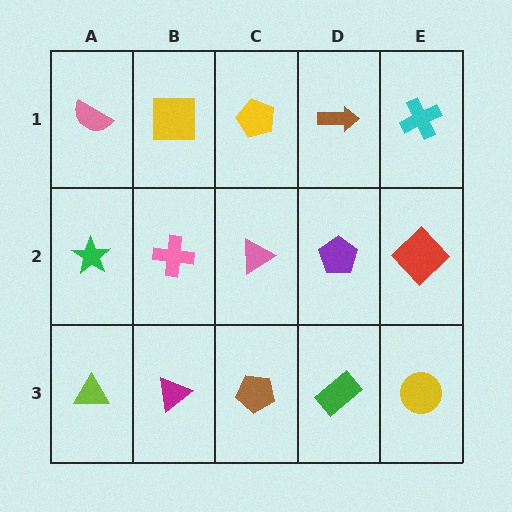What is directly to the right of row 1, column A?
A yellow square.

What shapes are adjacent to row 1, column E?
A red diamond (row 2, column E), a brown arrow (row 1, column D).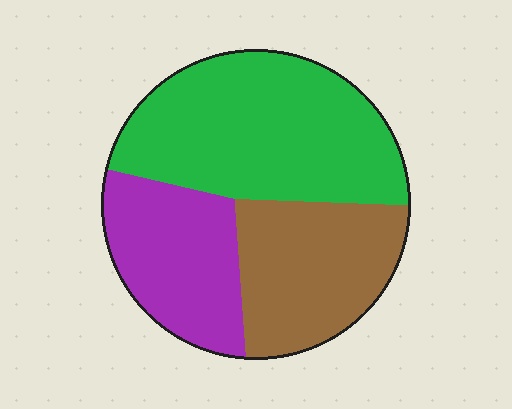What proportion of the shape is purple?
Purple covers roughly 25% of the shape.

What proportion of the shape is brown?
Brown takes up about one quarter (1/4) of the shape.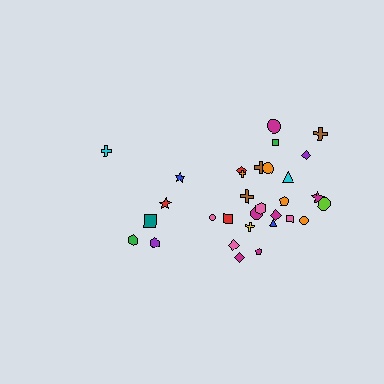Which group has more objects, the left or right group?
The right group.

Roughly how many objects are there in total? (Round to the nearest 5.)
Roughly 30 objects in total.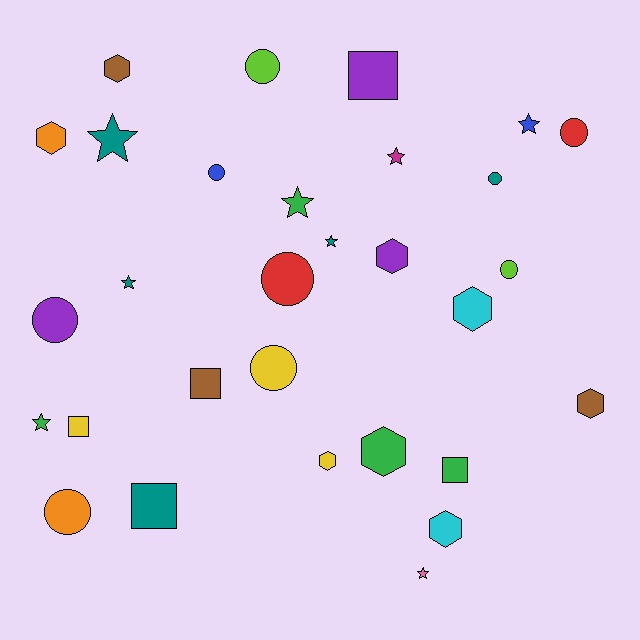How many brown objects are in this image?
There are 3 brown objects.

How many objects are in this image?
There are 30 objects.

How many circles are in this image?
There are 9 circles.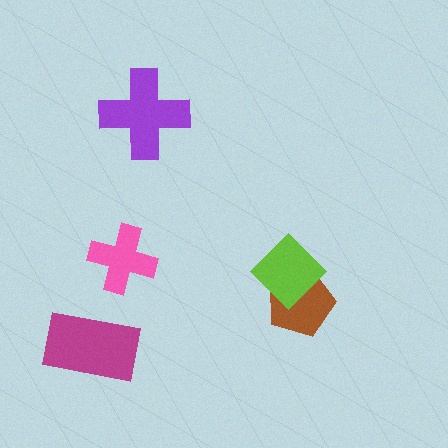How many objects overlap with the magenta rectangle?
0 objects overlap with the magenta rectangle.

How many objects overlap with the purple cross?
0 objects overlap with the purple cross.